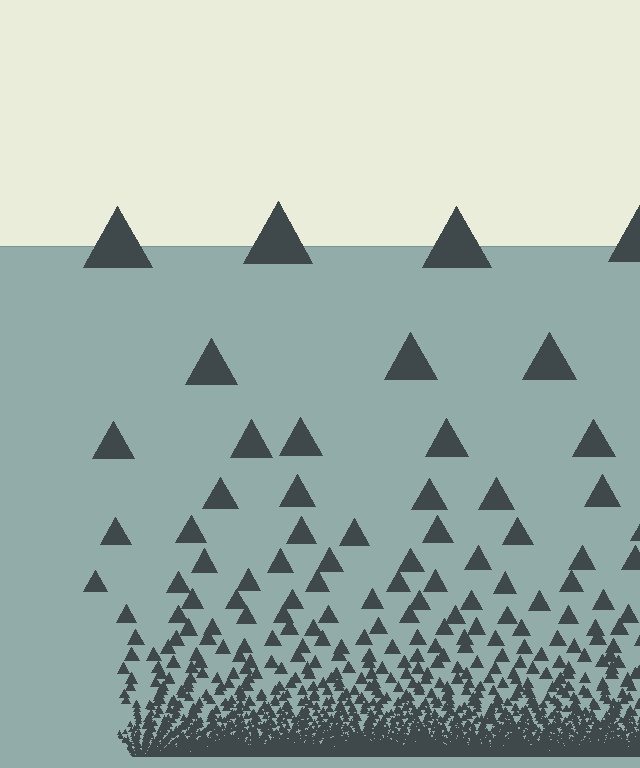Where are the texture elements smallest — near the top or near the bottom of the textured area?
Near the bottom.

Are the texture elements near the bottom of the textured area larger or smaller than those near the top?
Smaller. The gradient is inverted — elements near the bottom are smaller and denser.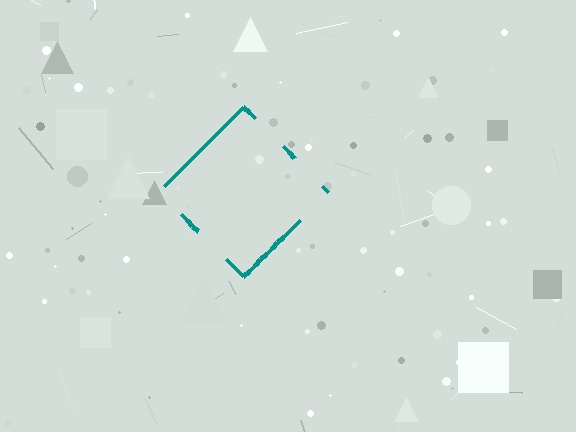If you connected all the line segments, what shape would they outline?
They would outline a diamond.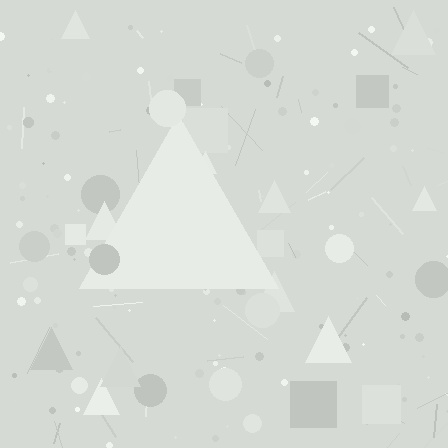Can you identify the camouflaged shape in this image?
The camouflaged shape is a triangle.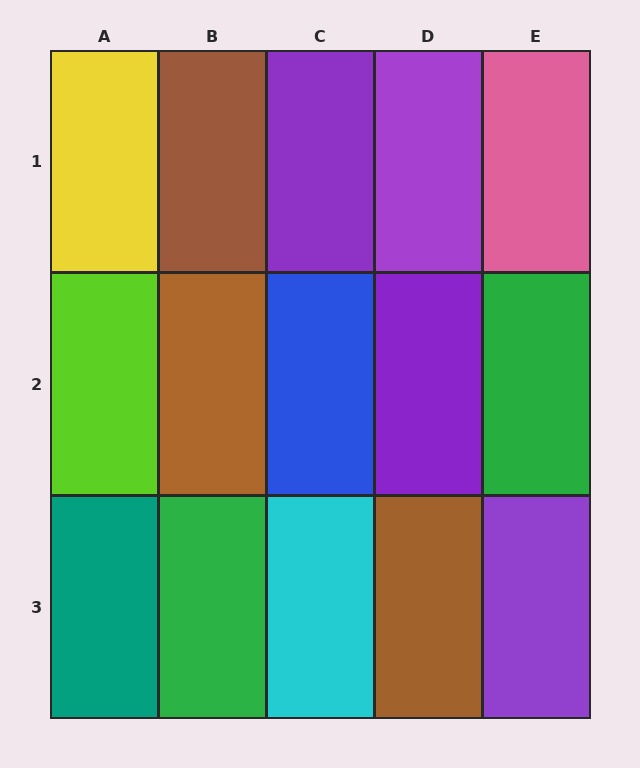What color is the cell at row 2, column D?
Purple.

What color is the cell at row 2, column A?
Lime.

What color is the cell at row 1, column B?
Brown.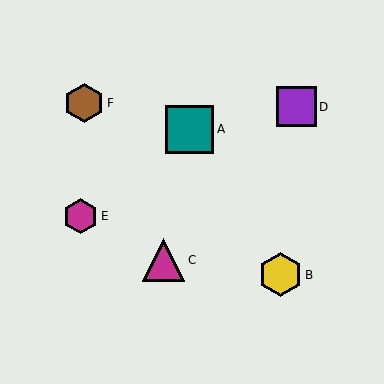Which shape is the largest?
The teal square (labeled A) is the largest.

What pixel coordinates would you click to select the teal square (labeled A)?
Click at (190, 129) to select the teal square A.